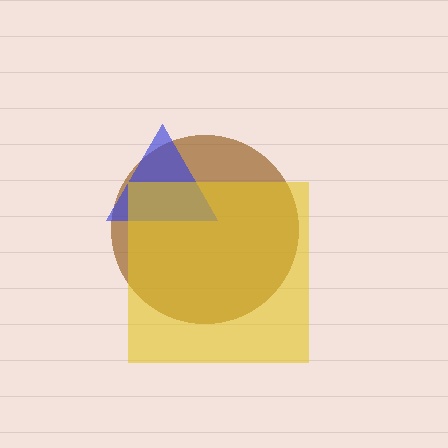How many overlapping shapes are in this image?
There are 3 overlapping shapes in the image.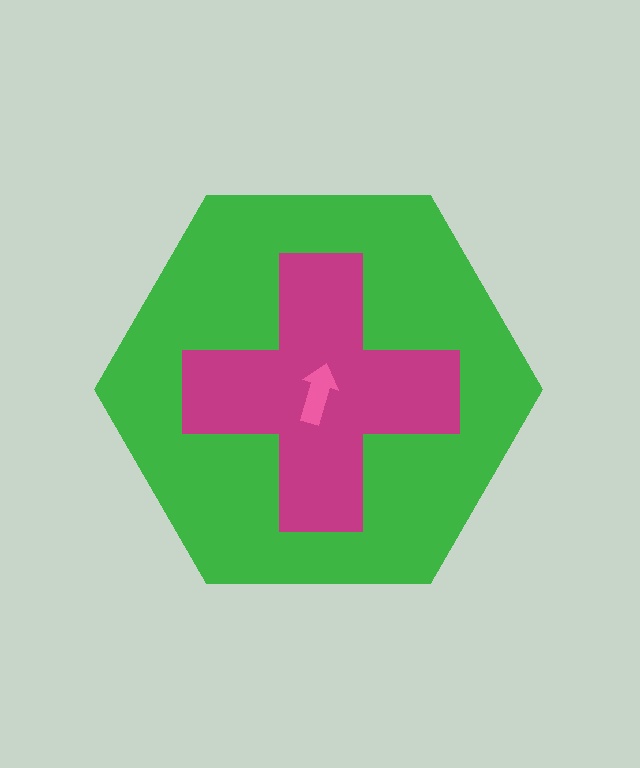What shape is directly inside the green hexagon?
The magenta cross.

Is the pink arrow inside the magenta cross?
Yes.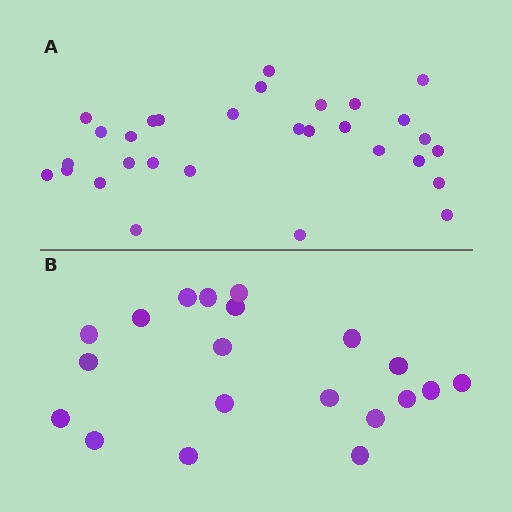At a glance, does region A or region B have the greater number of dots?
Region A (the top region) has more dots.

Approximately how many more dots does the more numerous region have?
Region A has roughly 10 or so more dots than region B.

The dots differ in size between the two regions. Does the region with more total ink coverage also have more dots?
No. Region B has more total ink coverage because its dots are larger, but region A actually contains more individual dots. Total area can be misleading — the number of items is what matters here.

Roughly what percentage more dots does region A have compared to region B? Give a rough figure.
About 50% more.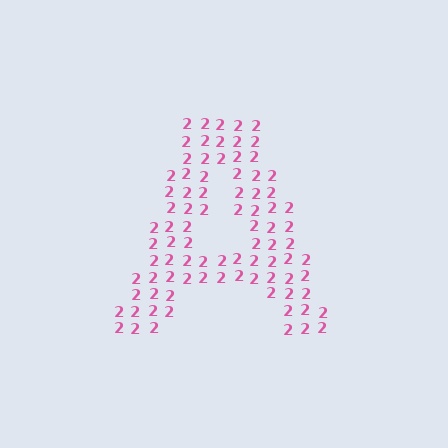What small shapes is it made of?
It is made of small digit 2's.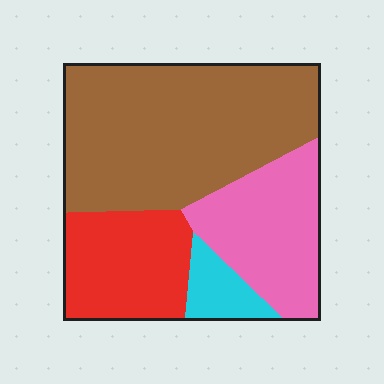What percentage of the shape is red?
Red takes up between a sixth and a third of the shape.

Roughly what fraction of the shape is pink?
Pink covers about 25% of the shape.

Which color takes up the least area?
Cyan, at roughly 5%.